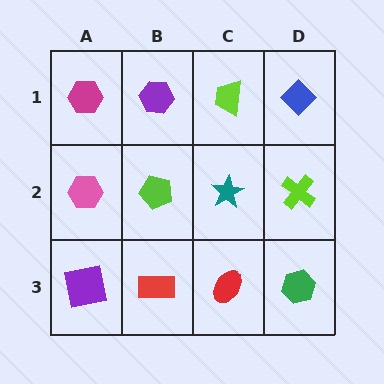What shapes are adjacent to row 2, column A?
A magenta hexagon (row 1, column A), a purple square (row 3, column A), a lime pentagon (row 2, column B).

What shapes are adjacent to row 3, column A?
A pink hexagon (row 2, column A), a red rectangle (row 3, column B).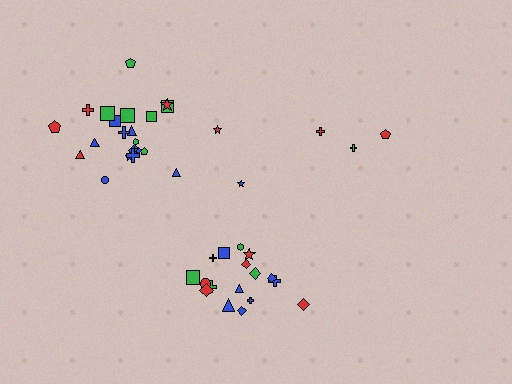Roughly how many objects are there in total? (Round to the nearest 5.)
Roughly 45 objects in total.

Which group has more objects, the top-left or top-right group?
The top-left group.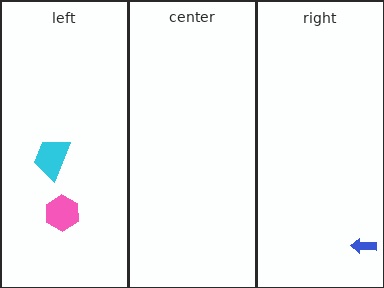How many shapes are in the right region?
1.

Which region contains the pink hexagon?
The left region.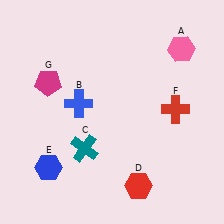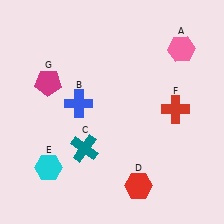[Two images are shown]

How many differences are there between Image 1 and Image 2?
There is 1 difference between the two images.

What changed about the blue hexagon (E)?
In Image 1, E is blue. In Image 2, it changed to cyan.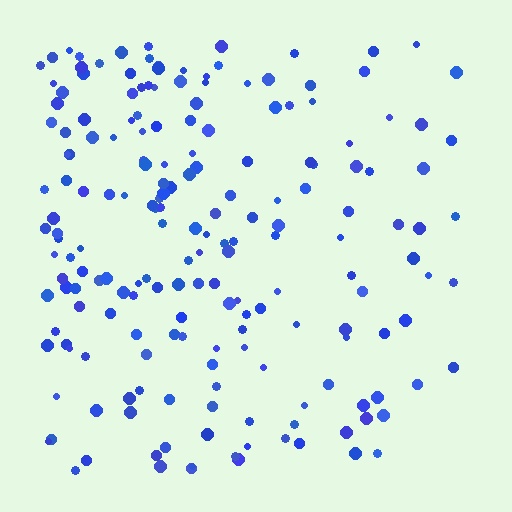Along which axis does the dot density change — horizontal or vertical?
Horizontal.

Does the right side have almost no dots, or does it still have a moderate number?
Still a moderate number, just noticeably fewer than the left.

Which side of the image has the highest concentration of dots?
The left.